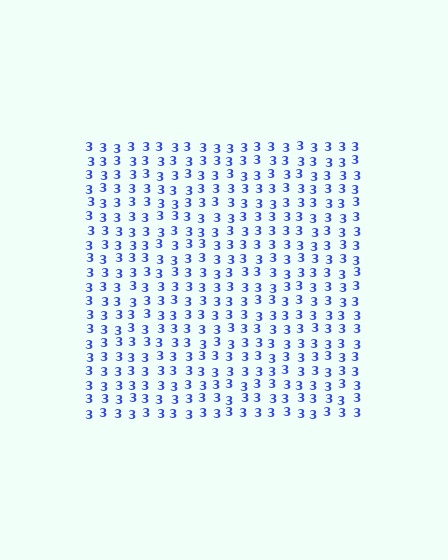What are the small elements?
The small elements are digit 3's.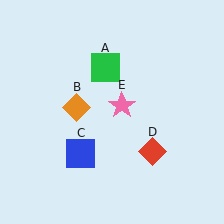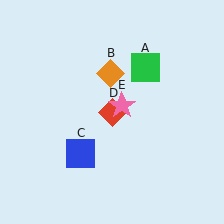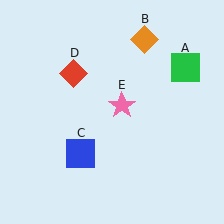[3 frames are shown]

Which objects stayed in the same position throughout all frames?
Blue square (object C) and pink star (object E) remained stationary.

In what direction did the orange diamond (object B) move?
The orange diamond (object B) moved up and to the right.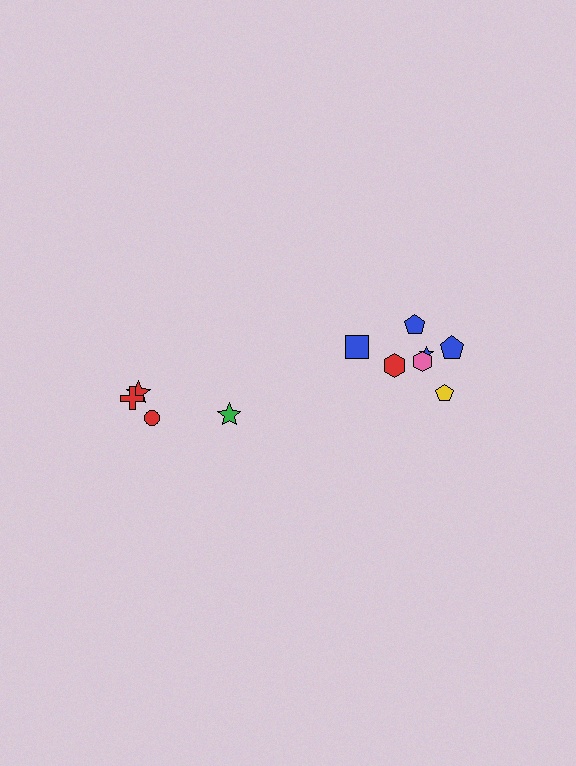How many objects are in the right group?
There are 7 objects.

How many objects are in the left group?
There are 4 objects.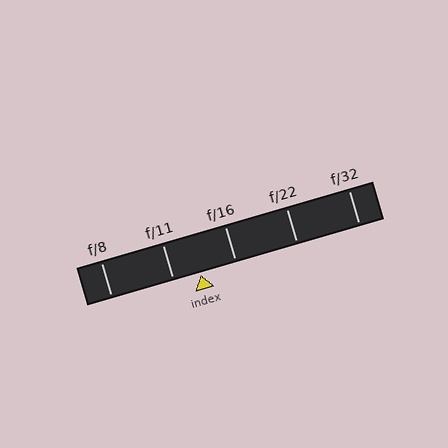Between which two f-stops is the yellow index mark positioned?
The index mark is between f/11 and f/16.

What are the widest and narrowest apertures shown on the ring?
The widest aperture shown is f/8 and the narrowest is f/32.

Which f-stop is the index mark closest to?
The index mark is closest to f/11.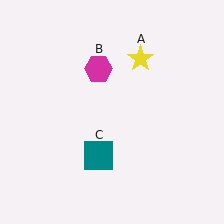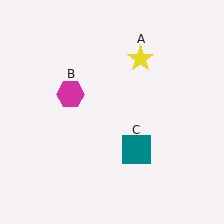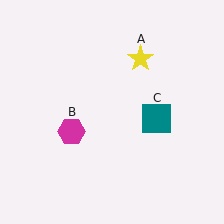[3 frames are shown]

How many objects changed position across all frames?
2 objects changed position: magenta hexagon (object B), teal square (object C).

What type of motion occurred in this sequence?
The magenta hexagon (object B), teal square (object C) rotated counterclockwise around the center of the scene.